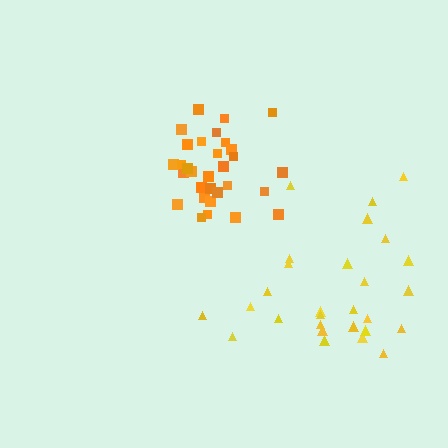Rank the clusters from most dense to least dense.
orange, yellow.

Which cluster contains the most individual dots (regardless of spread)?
Orange (31).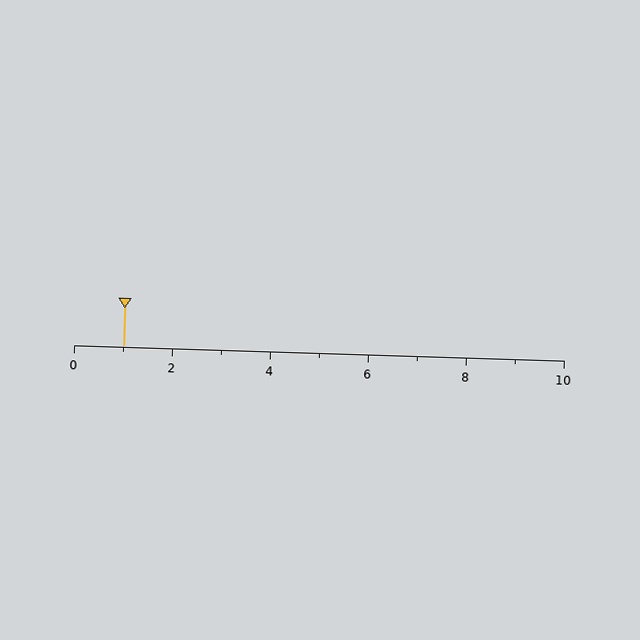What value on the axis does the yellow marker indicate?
The marker indicates approximately 1.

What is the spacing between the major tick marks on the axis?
The major ticks are spaced 2 apart.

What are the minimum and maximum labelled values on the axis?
The axis runs from 0 to 10.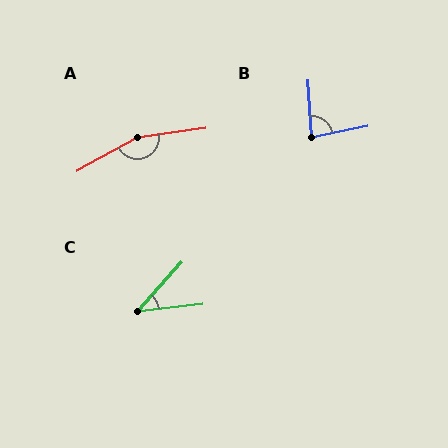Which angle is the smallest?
C, at approximately 41 degrees.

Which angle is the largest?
A, at approximately 159 degrees.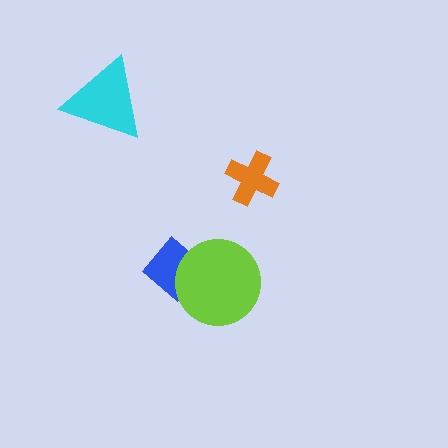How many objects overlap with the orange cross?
0 objects overlap with the orange cross.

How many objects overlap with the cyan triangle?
0 objects overlap with the cyan triangle.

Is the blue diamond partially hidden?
Yes, it is partially covered by another shape.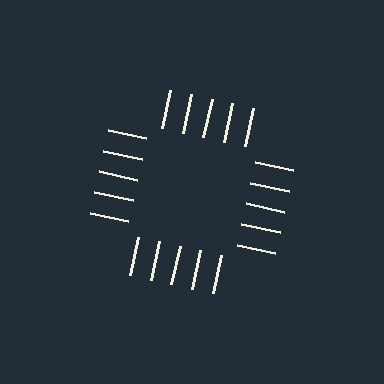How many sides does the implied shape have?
4 sides — the line-ends trace a square.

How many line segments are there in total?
20 — 5 along each of the 4 edges.